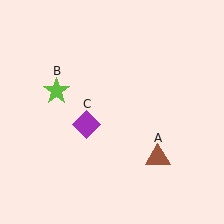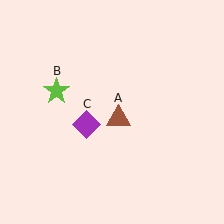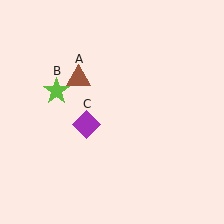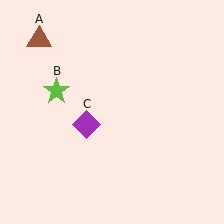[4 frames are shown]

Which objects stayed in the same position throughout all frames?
Lime star (object B) and purple diamond (object C) remained stationary.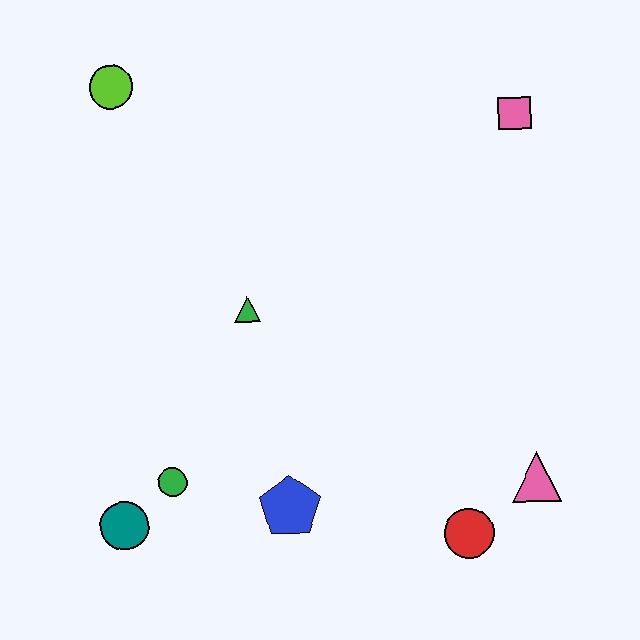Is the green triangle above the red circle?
Yes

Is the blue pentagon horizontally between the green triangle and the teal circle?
No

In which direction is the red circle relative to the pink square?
The red circle is below the pink square.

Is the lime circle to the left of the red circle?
Yes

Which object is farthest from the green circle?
The pink square is farthest from the green circle.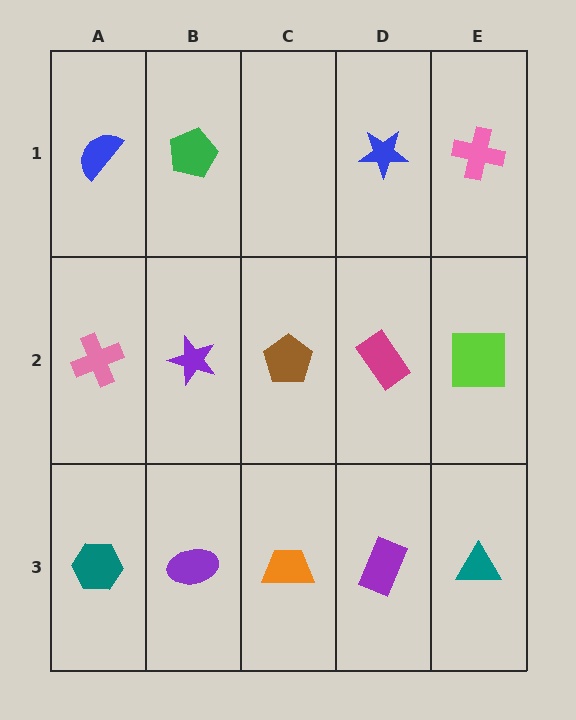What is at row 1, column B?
A green pentagon.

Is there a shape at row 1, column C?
No, that cell is empty.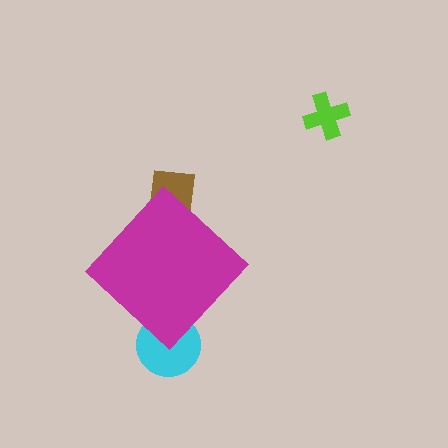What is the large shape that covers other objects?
A magenta diamond.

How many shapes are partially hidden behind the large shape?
2 shapes are partially hidden.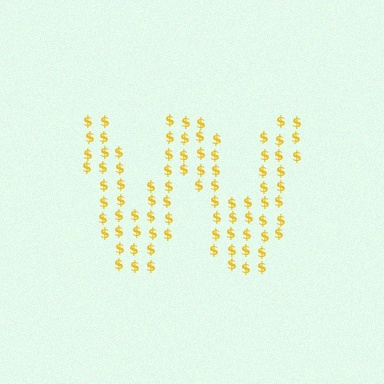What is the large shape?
The large shape is the letter W.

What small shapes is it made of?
It is made of small dollar signs.